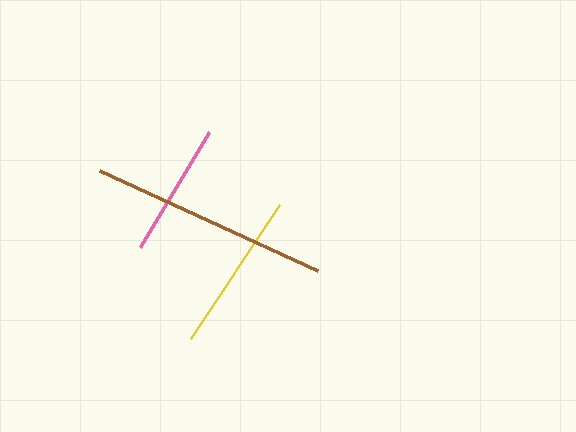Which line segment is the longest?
The brown line is the longest at approximately 240 pixels.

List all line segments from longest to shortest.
From longest to shortest: brown, yellow, pink.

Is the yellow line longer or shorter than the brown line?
The brown line is longer than the yellow line.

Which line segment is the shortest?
The pink line is the shortest at approximately 134 pixels.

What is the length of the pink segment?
The pink segment is approximately 134 pixels long.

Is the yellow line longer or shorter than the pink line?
The yellow line is longer than the pink line.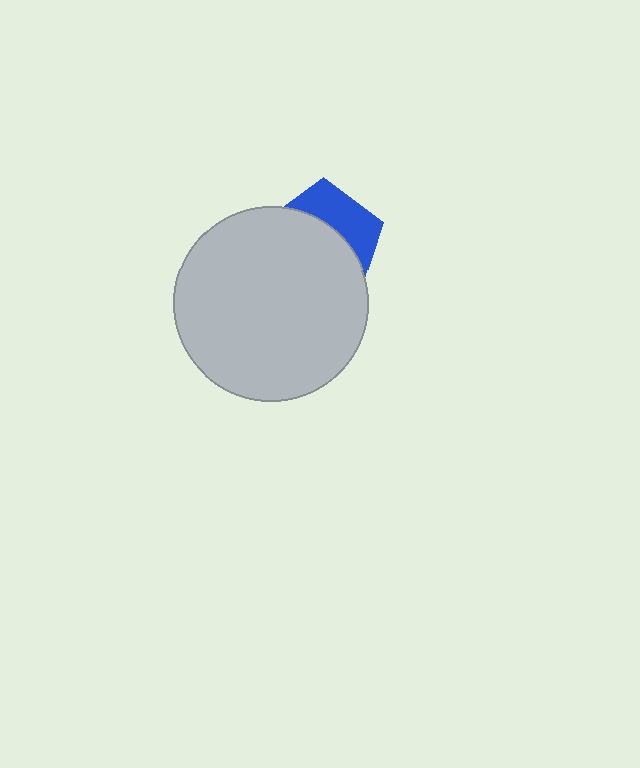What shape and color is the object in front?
The object in front is a light gray circle.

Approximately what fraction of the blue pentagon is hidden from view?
Roughly 64% of the blue pentagon is hidden behind the light gray circle.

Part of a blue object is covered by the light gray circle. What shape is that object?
It is a pentagon.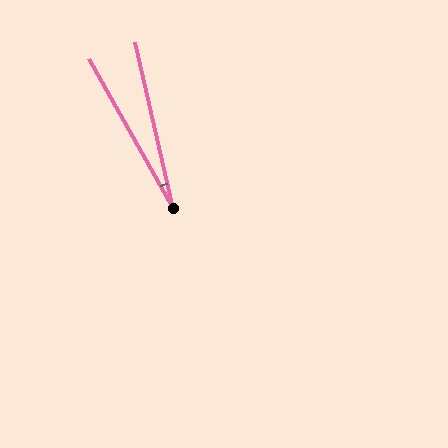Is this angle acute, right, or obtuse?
It is acute.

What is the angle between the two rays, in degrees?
Approximately 17 degrees.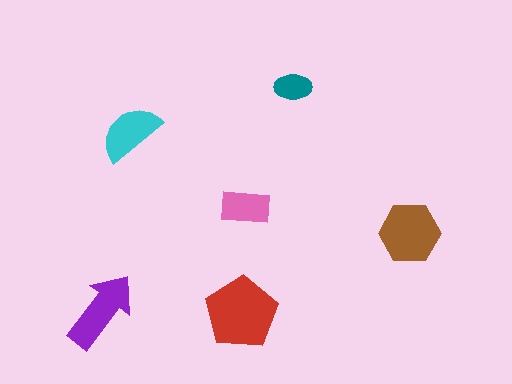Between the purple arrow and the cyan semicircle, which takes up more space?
The purple arrow.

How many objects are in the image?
There are 6 objects in the image.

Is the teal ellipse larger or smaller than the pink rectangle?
Smaller.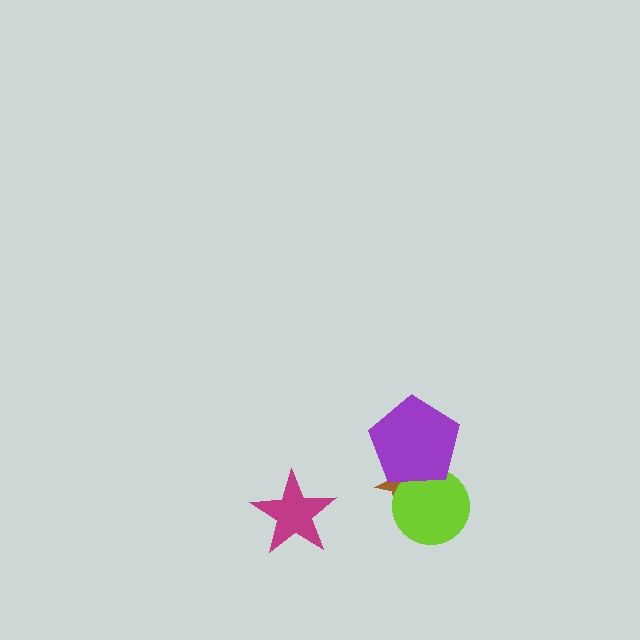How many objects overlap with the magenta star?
0 objects overlap with the magenta star.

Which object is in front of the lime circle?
The purple pentagon is in front of the lime circle.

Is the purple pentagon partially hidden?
No, no other shape covers it.